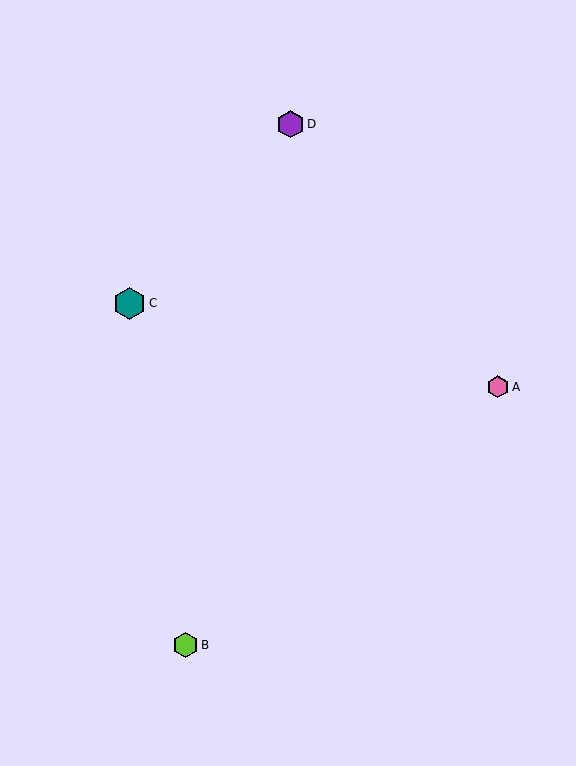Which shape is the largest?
The teal hexagon (labeled C) is the largest.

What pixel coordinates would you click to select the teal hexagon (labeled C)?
Click at (130, 304) to select the teal hexagon C.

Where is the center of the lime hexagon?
The center of the lime hexagon is at (186, 645).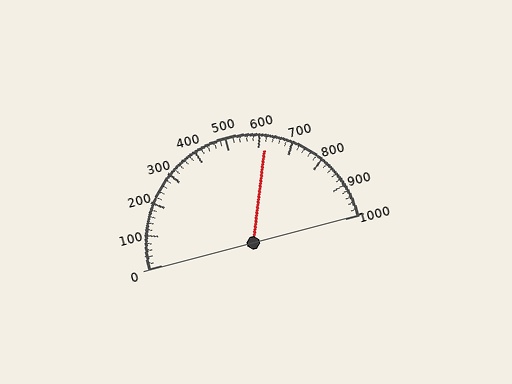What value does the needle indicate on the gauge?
The needle indicates approximately 620.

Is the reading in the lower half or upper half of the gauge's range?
The reading is in the upper half of the range (0 to 1000).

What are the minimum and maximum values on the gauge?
The gauge ranges from 0 to 1000.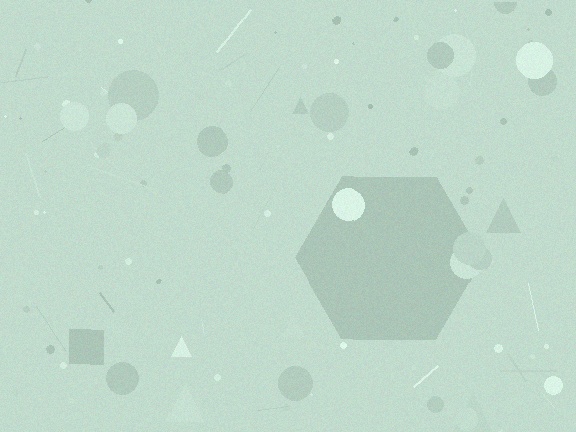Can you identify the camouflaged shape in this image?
The camouflaged shape is a hexagon.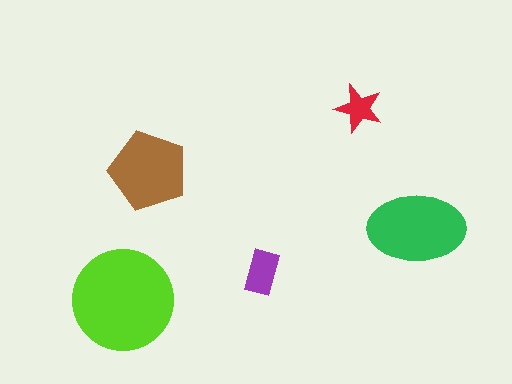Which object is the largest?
The lime circle.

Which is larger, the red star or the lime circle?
The lime circle.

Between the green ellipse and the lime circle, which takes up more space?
The lime circle.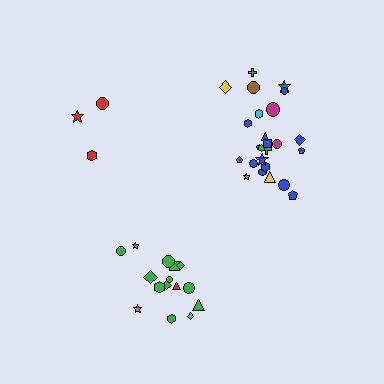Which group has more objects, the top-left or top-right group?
The top-right group.